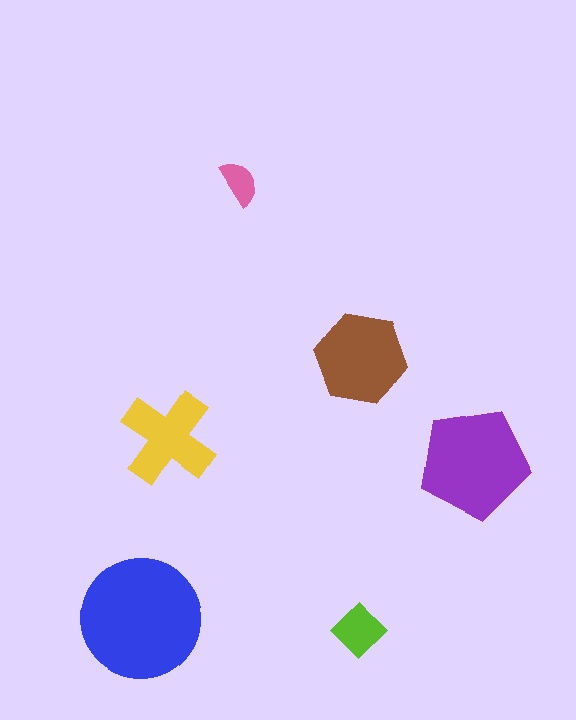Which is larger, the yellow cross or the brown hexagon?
The brown hexagon.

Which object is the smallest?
The pink semicircle.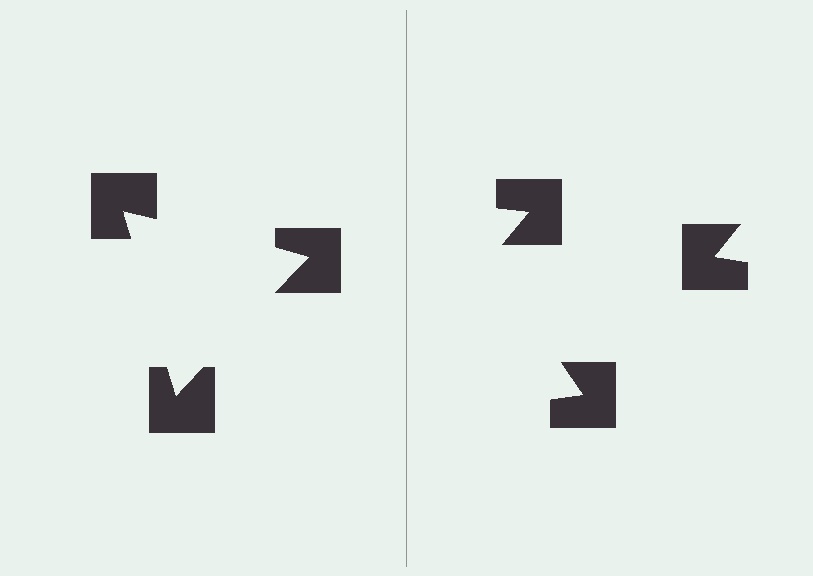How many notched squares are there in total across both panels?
6 — 3 on each side.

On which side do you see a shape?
An illusory triangle appears on the left side. On the right side the wedge cuts are rotated, so no coherent shape forms.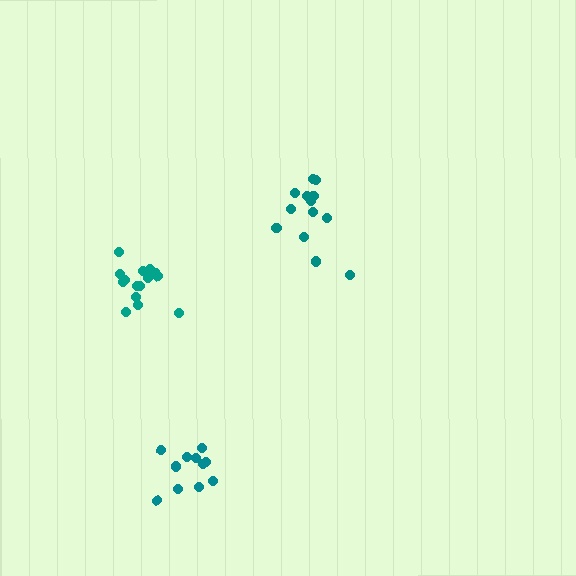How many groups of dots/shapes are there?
There are 3 groups.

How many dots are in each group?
Group 1: 15 dots, Group 2: 13 dots, Group 3: 11 dots (39 total).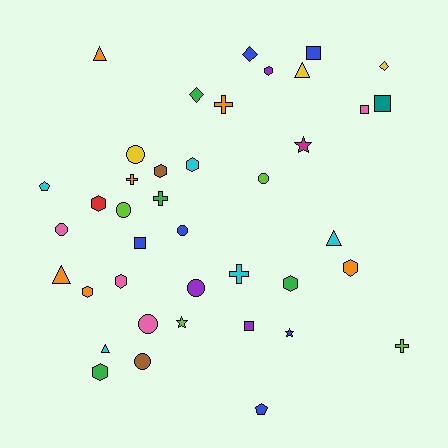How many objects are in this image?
There are 40 objects.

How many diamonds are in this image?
There are 3 diamonds.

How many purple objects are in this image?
There are 3 purple objects.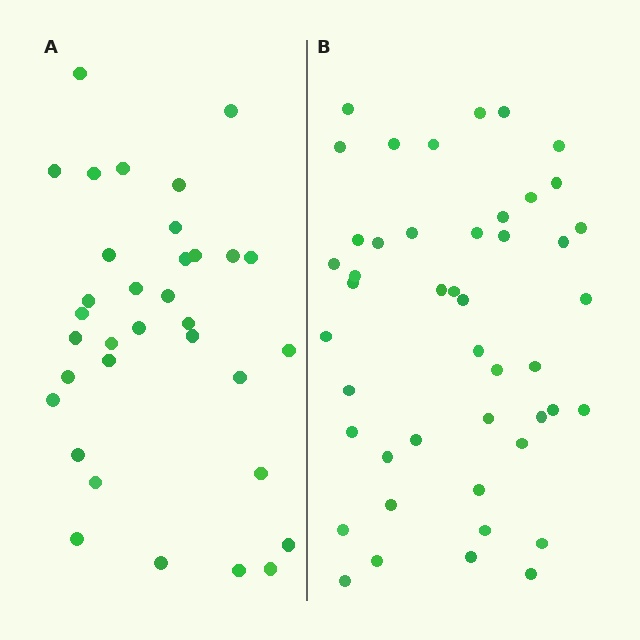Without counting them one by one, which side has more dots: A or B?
Region B (the right region) has more dots.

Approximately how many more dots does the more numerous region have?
Region B has roughly 12 or so more dots than region A.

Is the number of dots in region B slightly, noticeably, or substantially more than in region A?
Region B has noticeably more, but not dramatically so. The ratio is roughly 1.4 to 1.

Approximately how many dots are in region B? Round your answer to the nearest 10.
About 50 dots. (The exact count is 46, which rounds to 50.)